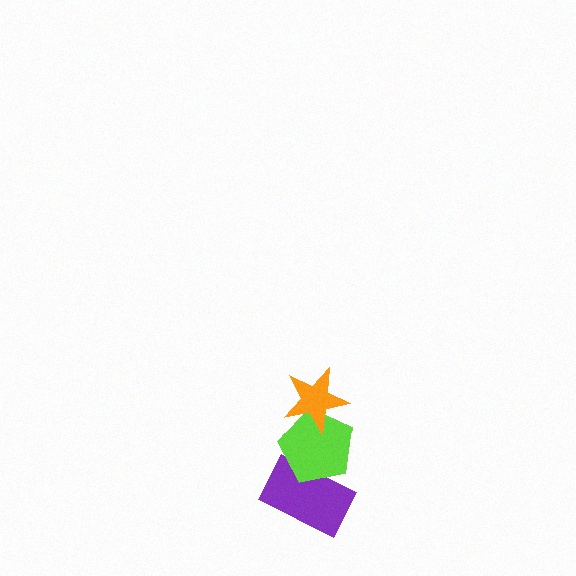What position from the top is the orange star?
The orange star is 1st from the top.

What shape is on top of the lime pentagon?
The orange star is on top of the lime pentagon.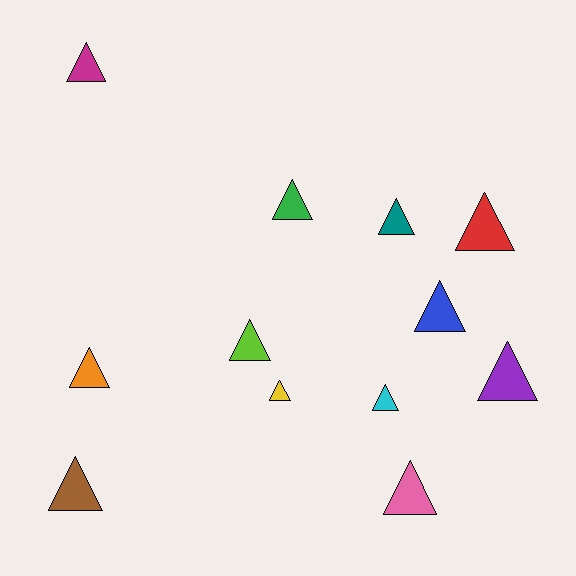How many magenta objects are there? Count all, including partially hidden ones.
There is 1 magenta object.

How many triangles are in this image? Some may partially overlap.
There are 12 triangles.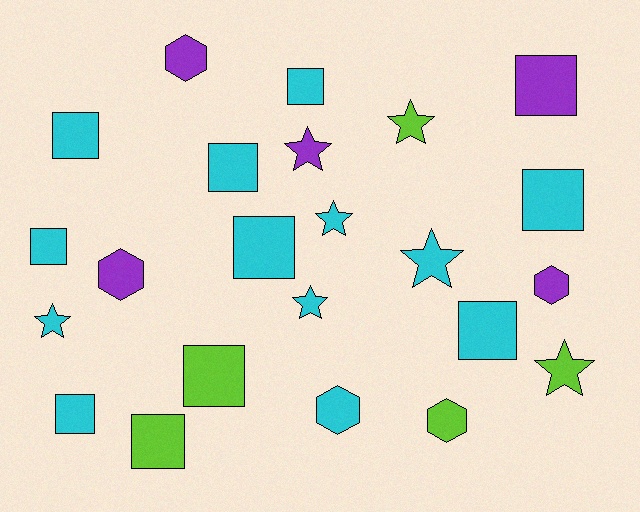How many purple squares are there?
There is 1 purple square.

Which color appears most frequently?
Cyan, with 13 objects.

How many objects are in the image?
There are 23 objects.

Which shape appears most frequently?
Square, with 11 objects.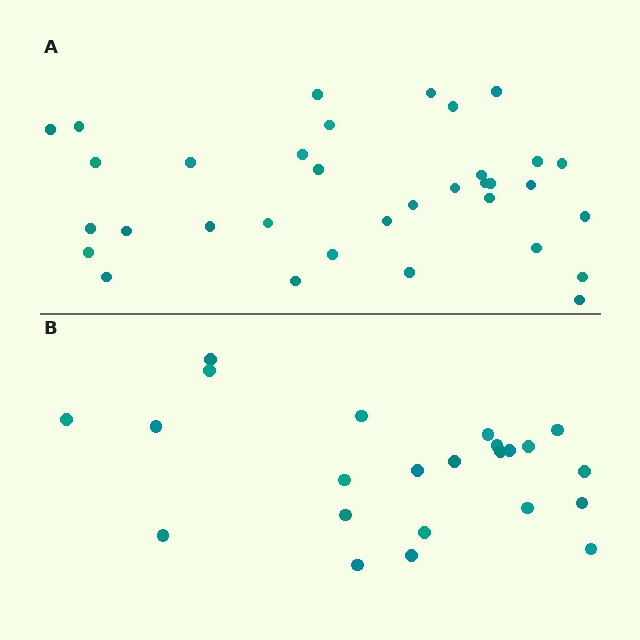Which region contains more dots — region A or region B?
Region A (the top region) has more dots.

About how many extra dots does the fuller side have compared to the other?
Region A has roughly 12 or so more dots than region B.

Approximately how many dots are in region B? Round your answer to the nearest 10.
About 20 dots. (The exact count is 23, which rounds to 20.)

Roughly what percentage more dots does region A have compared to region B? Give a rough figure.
About 50% more.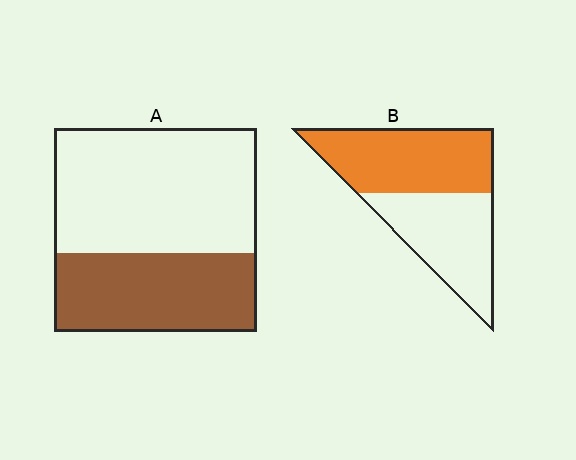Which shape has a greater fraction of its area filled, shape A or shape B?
Shape B.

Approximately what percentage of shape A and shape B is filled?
A is approximately 40% and B is approximately 55%.